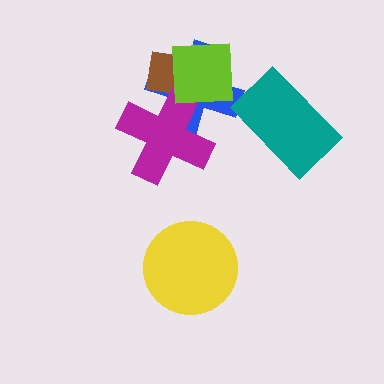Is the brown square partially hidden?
Yes, it is partially covered by another shape.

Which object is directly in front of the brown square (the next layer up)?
The magenta cross is directly in front of the brown square.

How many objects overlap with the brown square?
3 objects overlap with the brown square.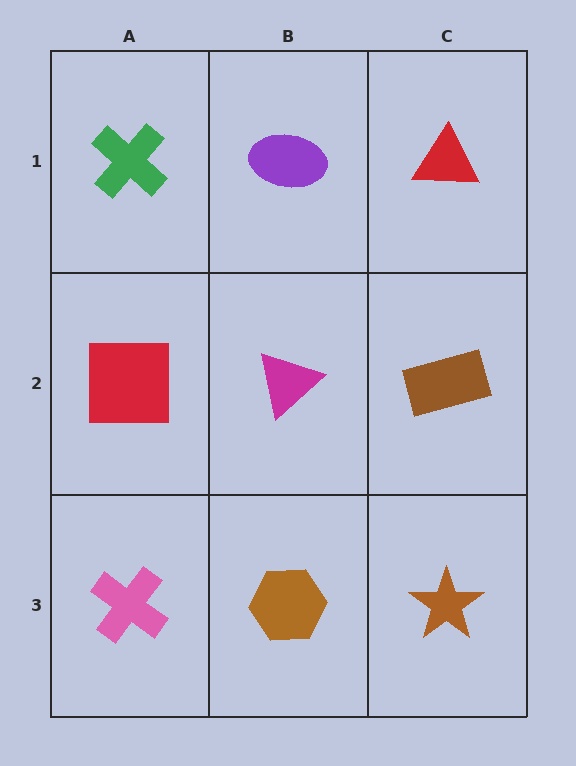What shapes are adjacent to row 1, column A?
A red square (row 2, column A), a purple ellipse (row 1, column B).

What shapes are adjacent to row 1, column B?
A magenta triangle (row 2, column B), a green cross (row 1, column A), a red triangle (row 1, column C).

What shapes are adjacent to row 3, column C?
A brown rectangle (row 2, column C), a brown hexagon (row 3, column B).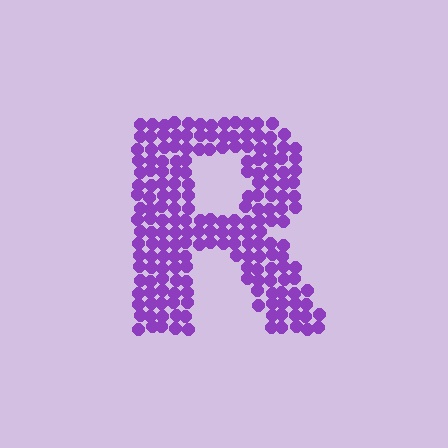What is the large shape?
The large shape is the letter R.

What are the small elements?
The small elements are circles.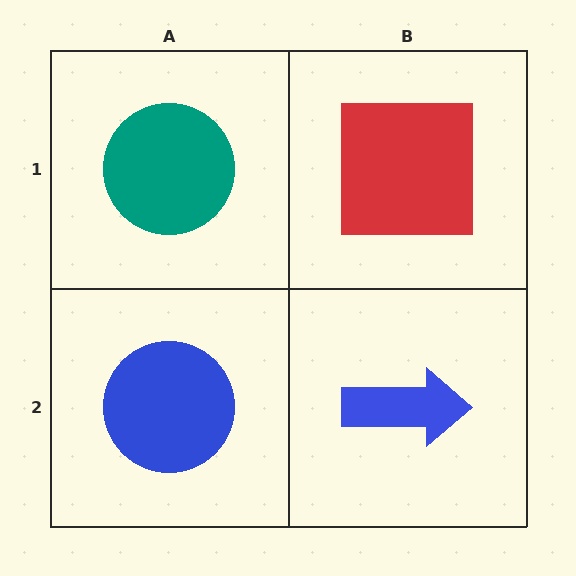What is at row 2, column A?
A blue circle.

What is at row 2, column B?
A blue arrow.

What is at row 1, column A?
A teal circle.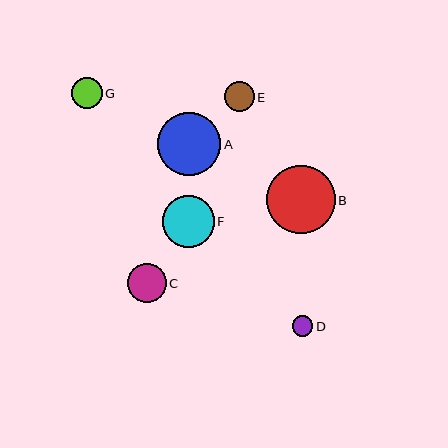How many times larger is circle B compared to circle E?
Circle B is approximately 2.3 times the size of circle E.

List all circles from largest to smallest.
From largest to smallest: B, A, F, C, G, E, D.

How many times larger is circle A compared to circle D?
Circle A is approximately 3.0 times the size of circle D.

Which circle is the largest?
Circle B is the largest with a size of approximately 69 pixels.